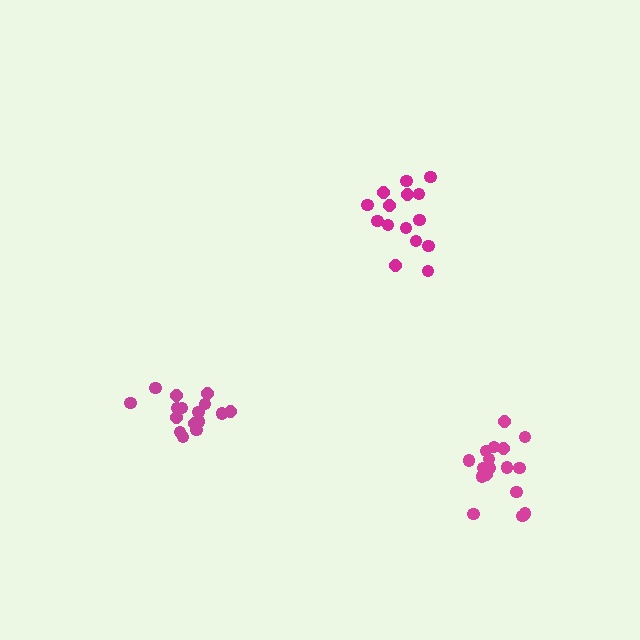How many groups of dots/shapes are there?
There are 3 groups.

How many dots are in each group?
Group 1: 15 dots, Group 2: 17 dots, Group 3: 16 dots (48 total).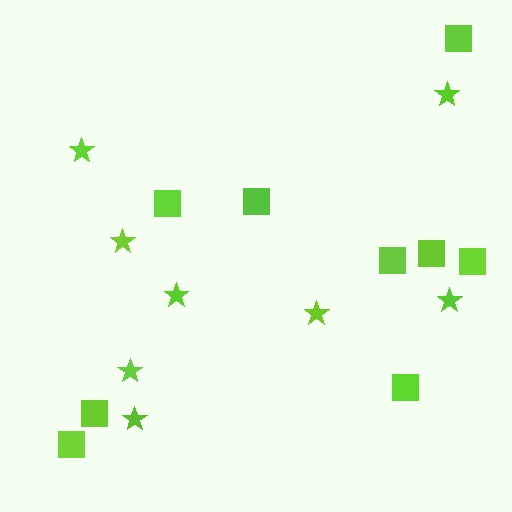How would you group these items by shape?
There are 2 groups: one group of stars (8) and one group of squares (9).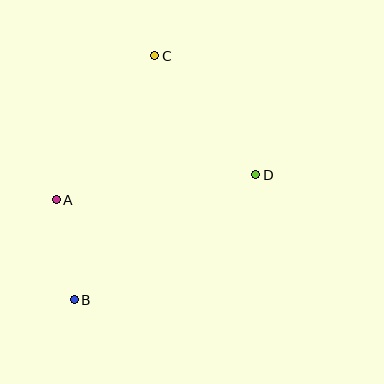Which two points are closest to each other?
Points A and B are closest to each other.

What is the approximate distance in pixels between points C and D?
The distance between C and D is approximately 156 pixels.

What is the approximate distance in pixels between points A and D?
The distance between A and D is approximately 201 pixels.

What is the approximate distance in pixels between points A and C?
The distance between A and C is approximately 174 pixels.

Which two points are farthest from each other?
Points B and C are farthest from each other.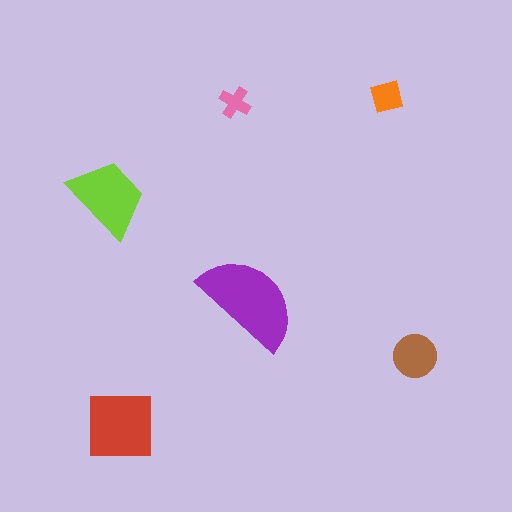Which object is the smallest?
The pink cross.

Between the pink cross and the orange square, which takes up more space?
The orange square.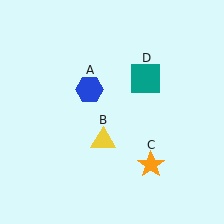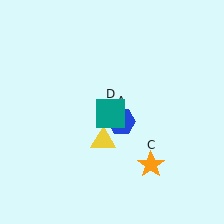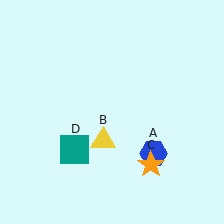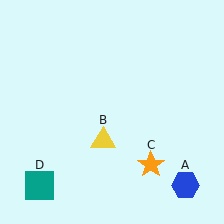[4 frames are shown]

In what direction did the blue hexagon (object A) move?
The blue hexagon (object A) moved down and to the right.